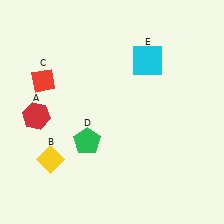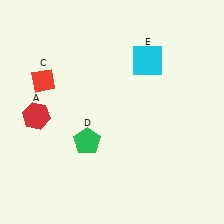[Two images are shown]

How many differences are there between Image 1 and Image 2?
There is 1 difference between the two images.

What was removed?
The yellow diamond (B) was removed in Image 2.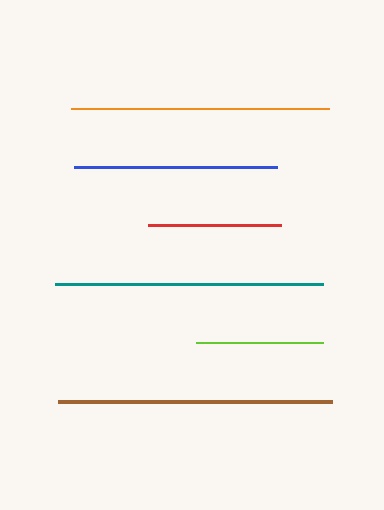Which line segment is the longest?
The brown line is the longest at approximately 274 pixels.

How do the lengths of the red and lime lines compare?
The red and lime lines are approximately the same length.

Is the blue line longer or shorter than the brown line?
The brown line is longer than the blue line.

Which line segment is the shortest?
The lime line is the shortest at approximately 127 pixels.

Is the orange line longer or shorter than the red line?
The orange line is longer than the red line.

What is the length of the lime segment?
The lime segment is approximately 127 pixels long.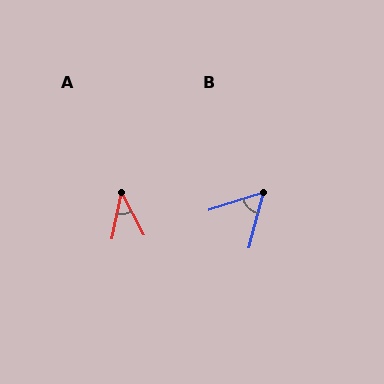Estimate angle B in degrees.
Approximately 58 degrees.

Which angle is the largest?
B, at approximately 58 degrees.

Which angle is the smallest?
A, at approximately 39 degrees.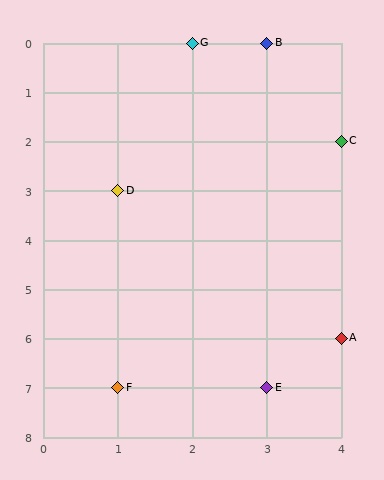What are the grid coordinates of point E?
Point E is at grid coordinates (3, 7).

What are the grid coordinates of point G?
Point G is at grid coordinates (2, 0).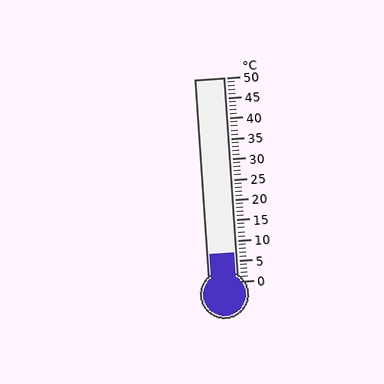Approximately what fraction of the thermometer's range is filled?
The thermometer is filled to approximately 15% of its range.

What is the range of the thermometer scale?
The thermometer scale ranges from 0°C to 50°C.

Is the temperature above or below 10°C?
The temperature is below 10°C.